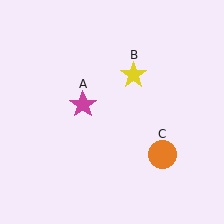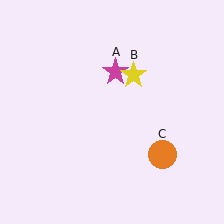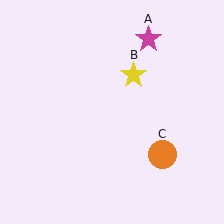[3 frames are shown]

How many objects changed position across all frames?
1 object changed position: magenta star (object A).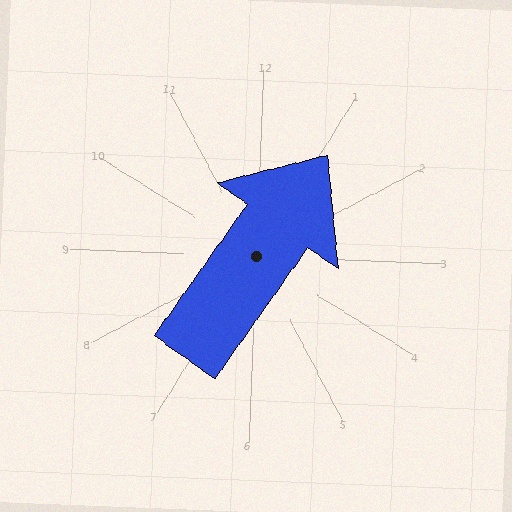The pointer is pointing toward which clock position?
Roughly 1 o'clock.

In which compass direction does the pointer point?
Northeast.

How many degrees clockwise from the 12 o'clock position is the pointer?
Approximately 33 degrees.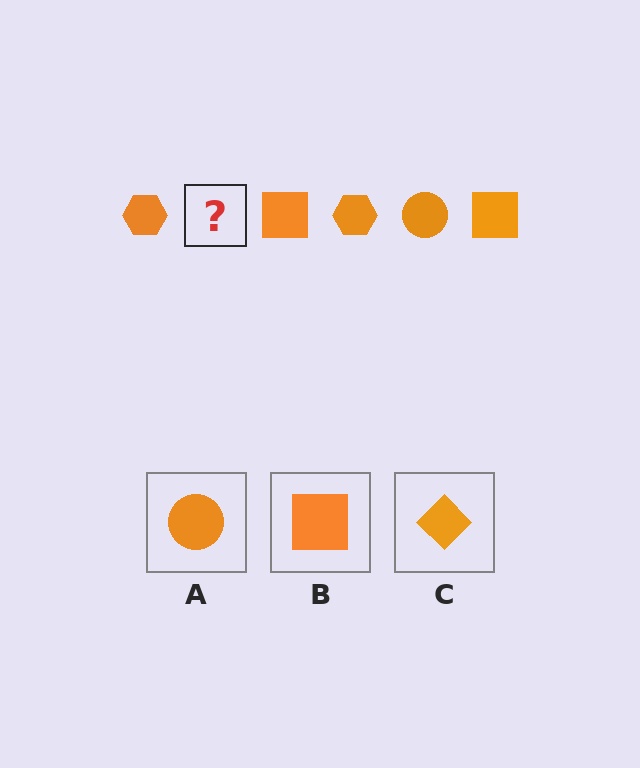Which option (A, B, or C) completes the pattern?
A.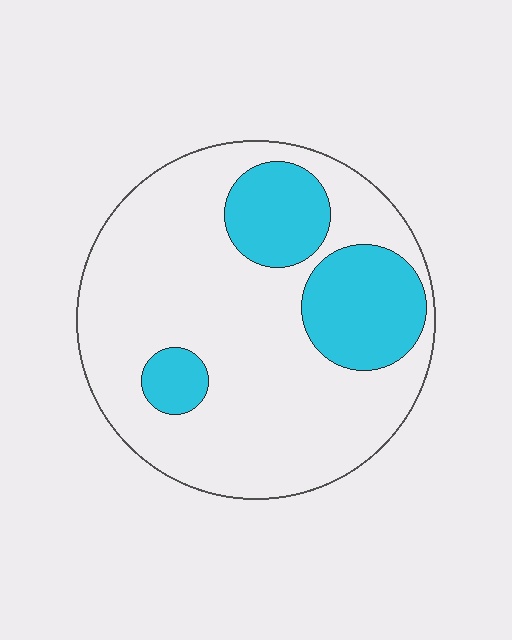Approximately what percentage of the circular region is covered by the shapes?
Approximately 25%.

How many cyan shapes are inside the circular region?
3.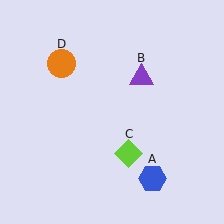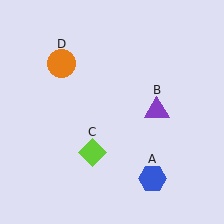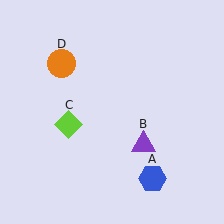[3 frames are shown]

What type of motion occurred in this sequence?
The purple triangle (object B), lime diamond (object C) rotated clockwise around the center of the scene.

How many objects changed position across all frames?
2 objects changed position: purple triangle (object B), lime diamond (object C).